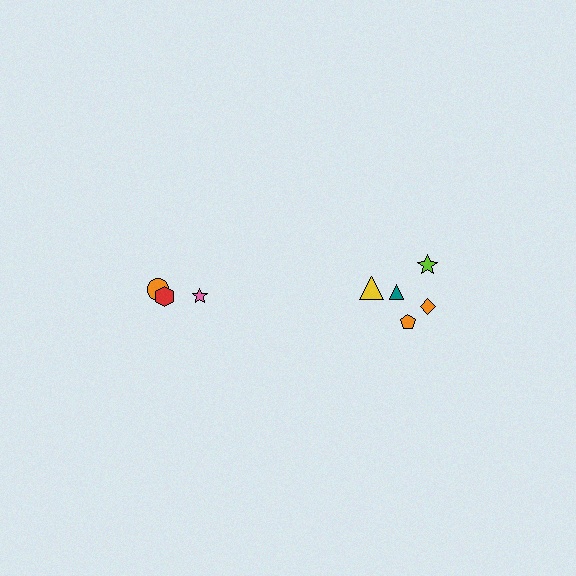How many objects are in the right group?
There are 5 objects.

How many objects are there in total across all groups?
There are 8 objects.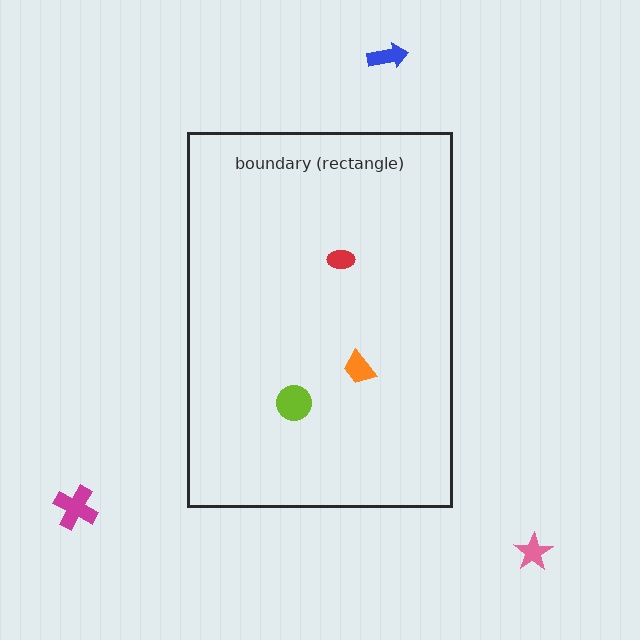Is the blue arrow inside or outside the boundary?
Outside.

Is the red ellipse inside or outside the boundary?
Inside.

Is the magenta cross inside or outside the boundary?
Outside.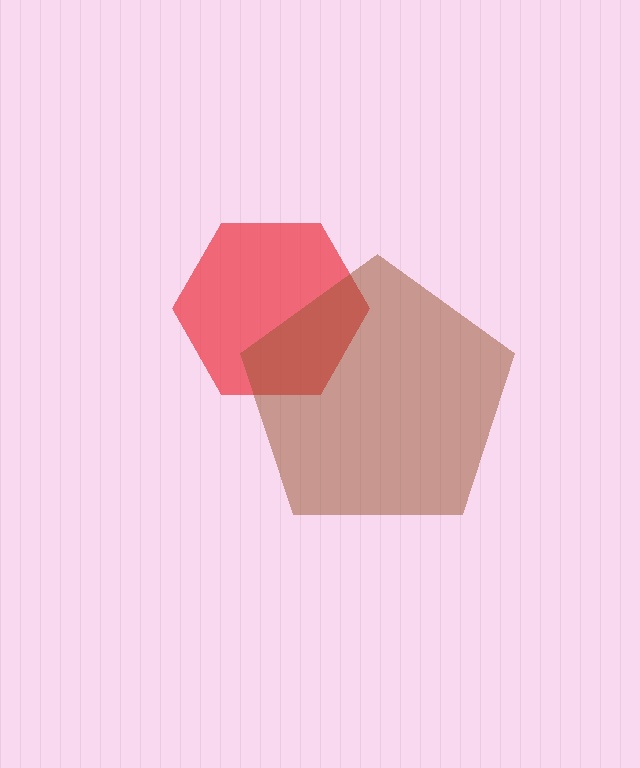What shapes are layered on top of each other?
The layered shapes are: a red hexagon, a brown pentagon.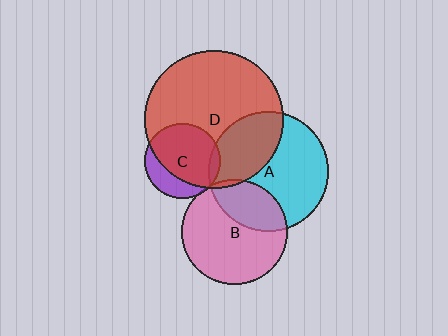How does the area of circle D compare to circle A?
Approximately 1.3 times.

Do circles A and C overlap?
Yes.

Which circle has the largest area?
Circle D (red).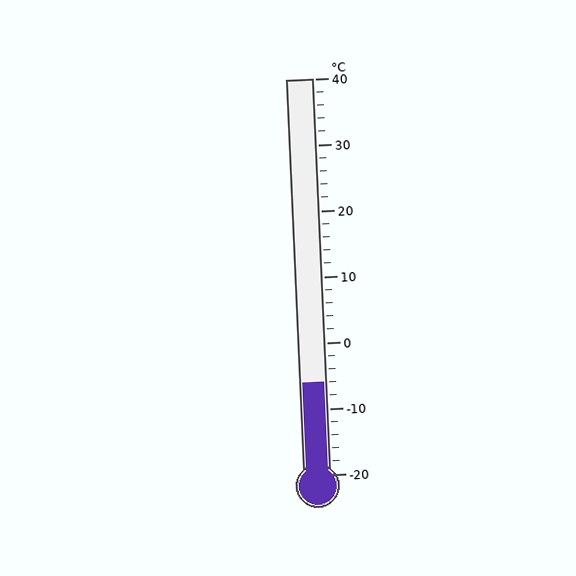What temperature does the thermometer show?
The thermometer shows approximately -6°C.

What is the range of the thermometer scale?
The thermometer scale ranges from -20°C to 40°C.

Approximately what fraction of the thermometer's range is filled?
The thermometer is filled to approximately 25% of its range.